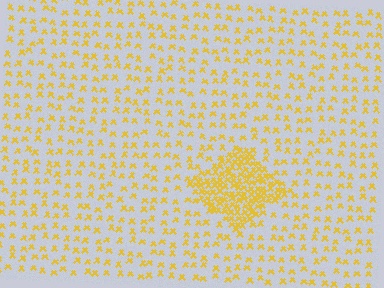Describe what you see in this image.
The image contains small yellow elements arranged at two different densities. A diamond-shaped region is visible where the elements are more densely packed than the surrounding area.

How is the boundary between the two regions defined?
The boundary is defined by a change in element density (approximately 3.0x ratio). All elements are the same color, size, and shape.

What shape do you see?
I see a diamond.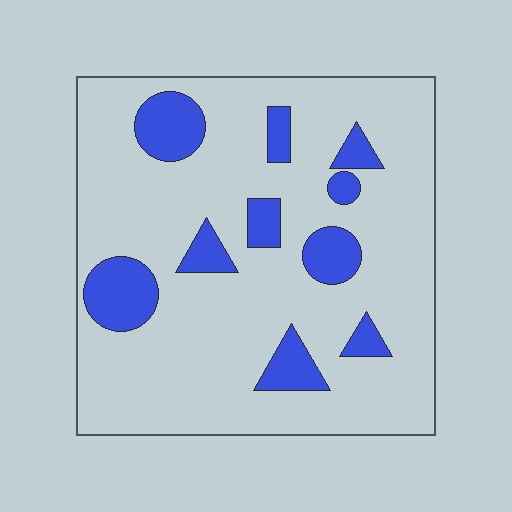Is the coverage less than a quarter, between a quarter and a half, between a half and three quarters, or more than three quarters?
Less than a quarter.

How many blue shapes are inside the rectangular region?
10.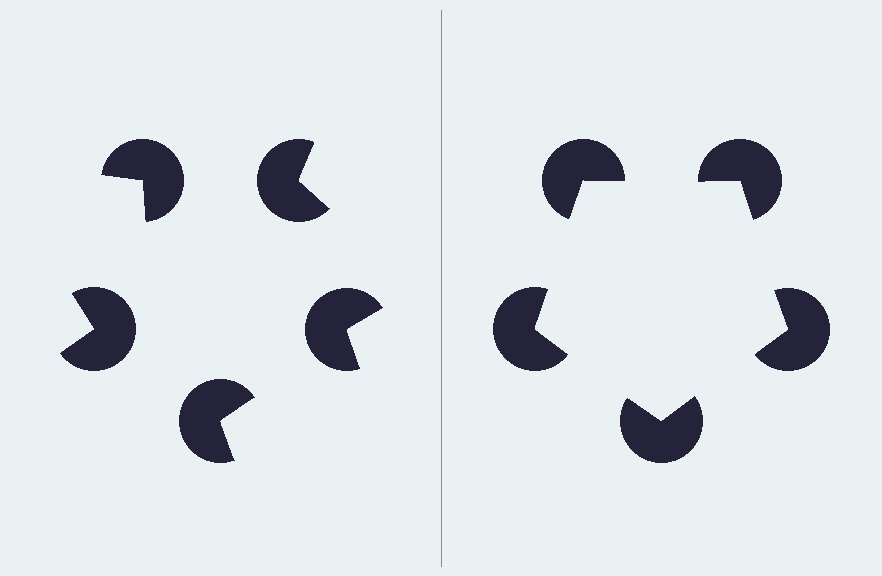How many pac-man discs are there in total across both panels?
10 — 5 on each side.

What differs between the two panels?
The pac-man discs are positioned identically on both sides; only the wedge orientations differ. On the right they align to a pentagon; on the left they are misaligned.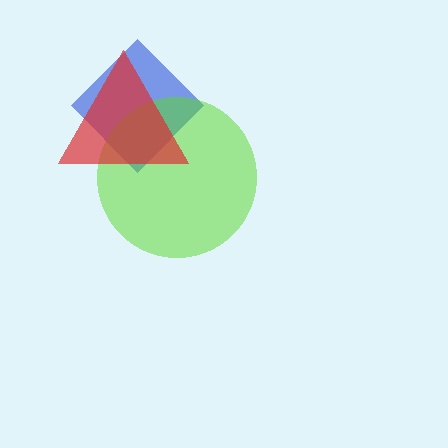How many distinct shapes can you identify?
There are 3 distinct shapes: a blue diamond, a lime circle, a red triangle.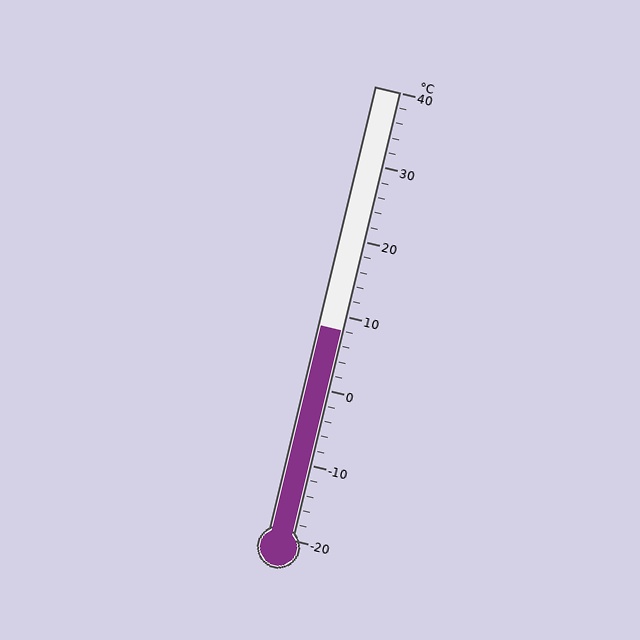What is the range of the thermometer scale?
The thermometer scale ranges from -20°C to 40°C.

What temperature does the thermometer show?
The thermometer shows approximately 8°C.